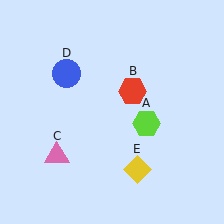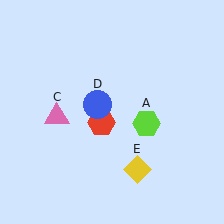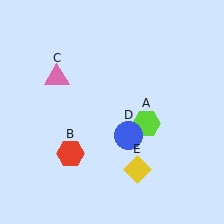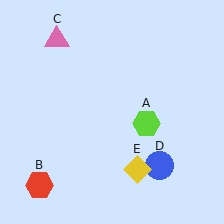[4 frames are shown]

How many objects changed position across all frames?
3 objects changed position: red hexagon (object B), pink triangle (object C), blue circle (object D).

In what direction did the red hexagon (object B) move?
The red hexagon (object B) moved down and to the left.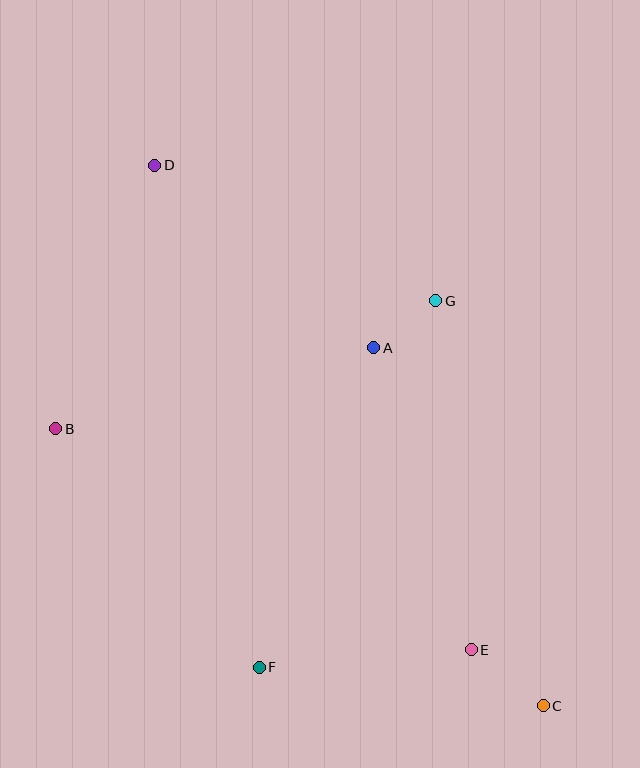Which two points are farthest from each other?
Points C and D are farthest from each other.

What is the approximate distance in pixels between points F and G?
The distance between F and G is approximately 407 pixels.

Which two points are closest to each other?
Points A and G are closest to each other.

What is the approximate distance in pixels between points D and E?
The distance between D and E is approximately 579 pixels.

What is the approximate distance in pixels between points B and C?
The distance between B and C is approximately 561 pixels.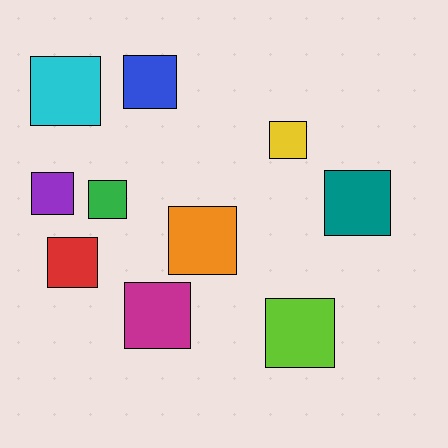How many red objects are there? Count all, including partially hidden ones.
There is 1 red object.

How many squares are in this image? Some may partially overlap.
There are 10 squares.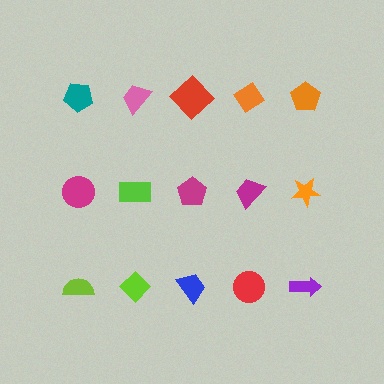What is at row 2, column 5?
An orange star.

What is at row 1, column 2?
A pink trapezoid.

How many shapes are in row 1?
5 shapes.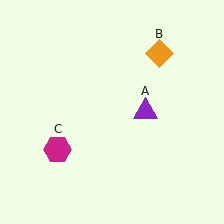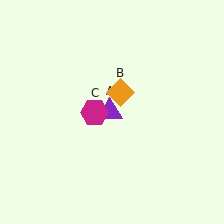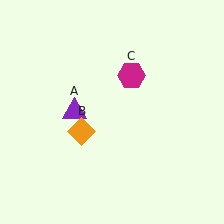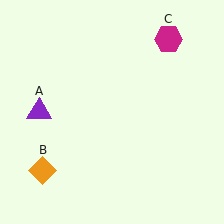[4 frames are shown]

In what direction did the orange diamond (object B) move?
The orange diamond (object B) moved down and to the left.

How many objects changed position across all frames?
3 objects changed position: purple triangle (object A), orange diamond (object B), magenta hexagon (object C).